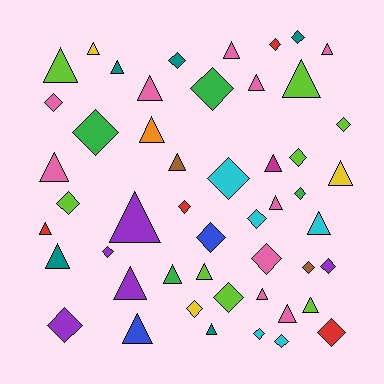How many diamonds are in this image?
There are 24 diamonds.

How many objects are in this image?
There are 50 objects.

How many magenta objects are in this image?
There is 1 magenta object.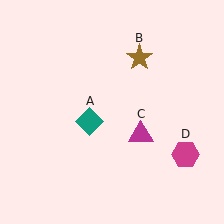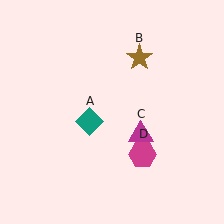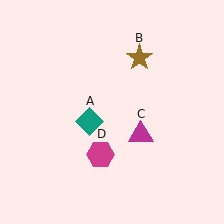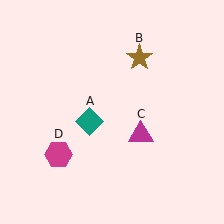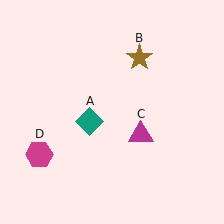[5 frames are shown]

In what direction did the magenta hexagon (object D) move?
The magenta hexagon (object D) moved left.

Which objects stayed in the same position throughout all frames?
Teal diamond (object A) and brown star (object B) and magenta triangle (object C) remained stationary.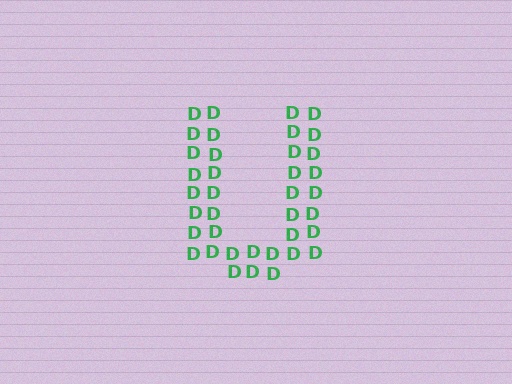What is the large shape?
The large shape is the letter U.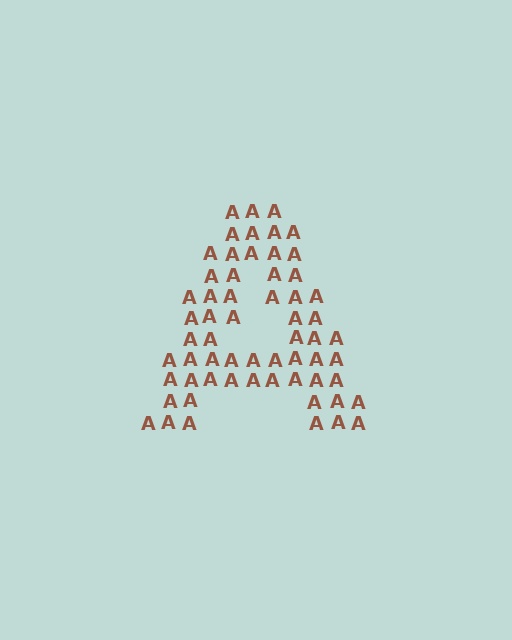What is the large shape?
The large shape is the letter A.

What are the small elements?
The small elements are letter A's.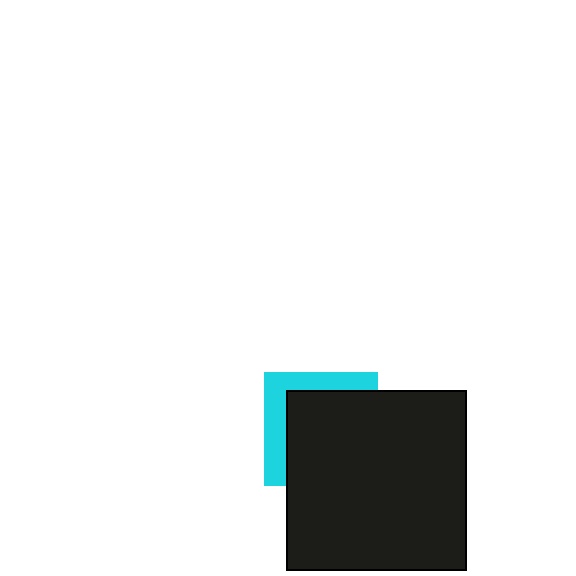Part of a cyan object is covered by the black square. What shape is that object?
It is a square.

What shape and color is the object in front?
The object in front is a black square.